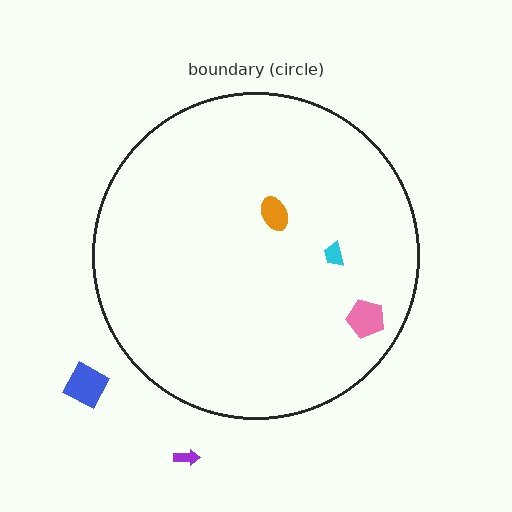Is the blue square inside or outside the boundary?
Outside.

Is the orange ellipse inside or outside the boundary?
Inside.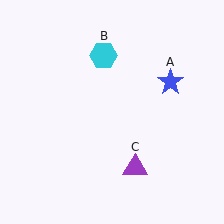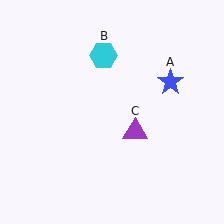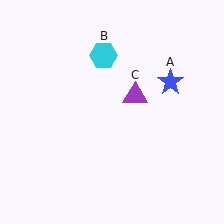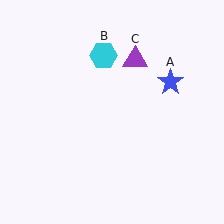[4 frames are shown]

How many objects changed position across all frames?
1 object changed position: purple triangle (object C).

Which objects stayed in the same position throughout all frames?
Blue star (object A) and cyan hexagon (object B) remained stationary.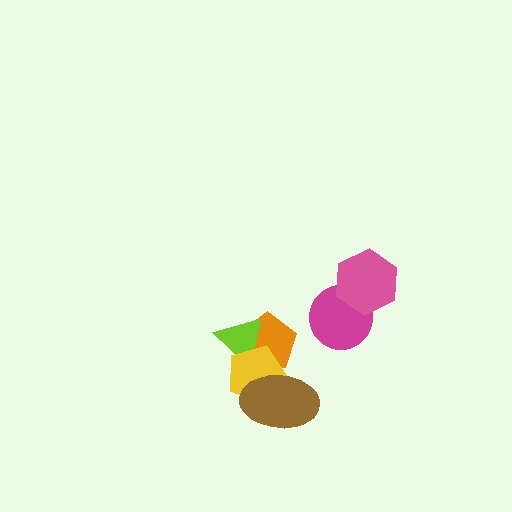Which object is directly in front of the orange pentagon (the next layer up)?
The lime triangle is directly in front of the orange pentagon.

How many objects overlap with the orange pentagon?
3 objects overlap with the orange pentagon.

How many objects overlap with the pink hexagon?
1 object overlaps with the pink hexagon.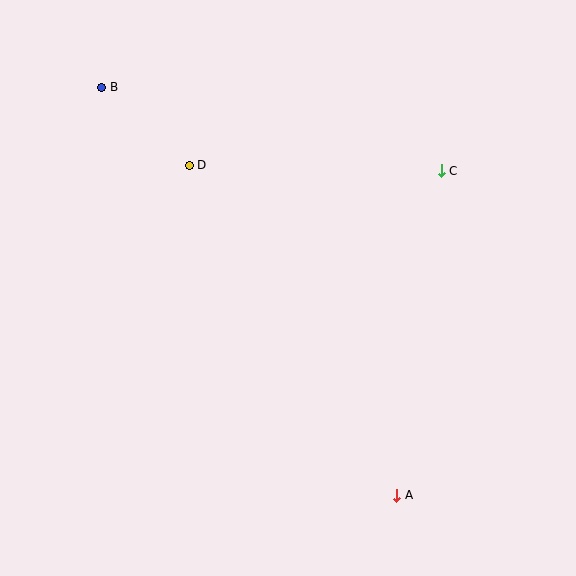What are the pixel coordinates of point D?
Point D is at (189, 165).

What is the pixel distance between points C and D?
The distance between C and D is 252 pixels.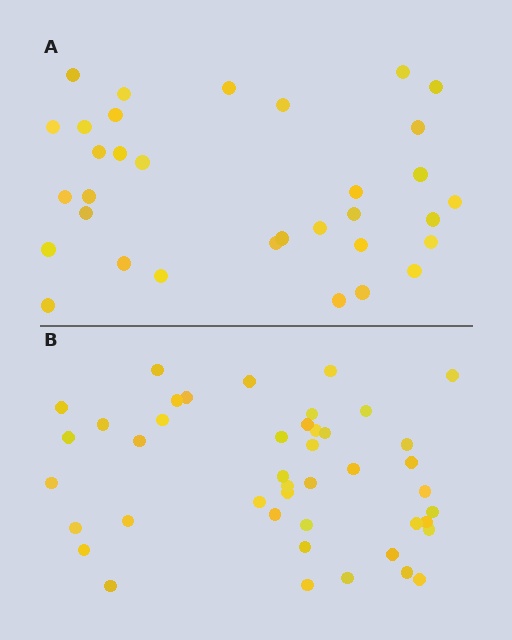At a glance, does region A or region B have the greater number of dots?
Region B (the bottom region) has more dots.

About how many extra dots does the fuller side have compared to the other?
Region B has roughly 12 or so more dots than region A.